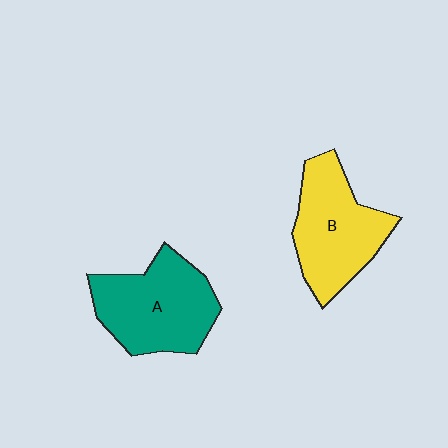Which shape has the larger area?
Shape A (teal).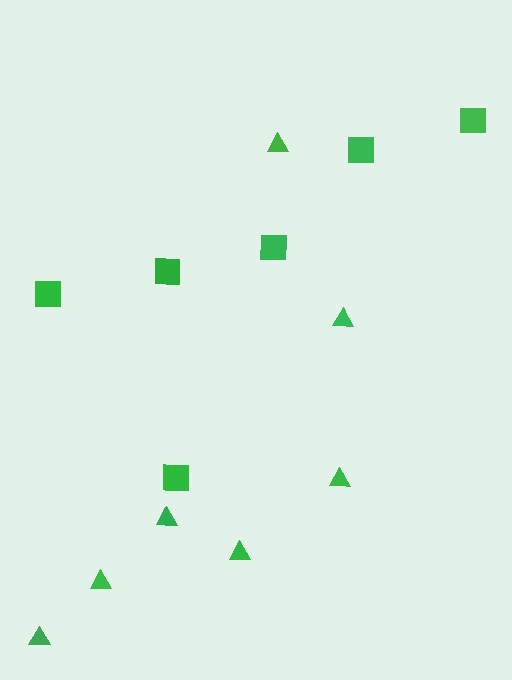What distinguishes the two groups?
There are 2 groups: one group of squares (6) and one group of triangles (7).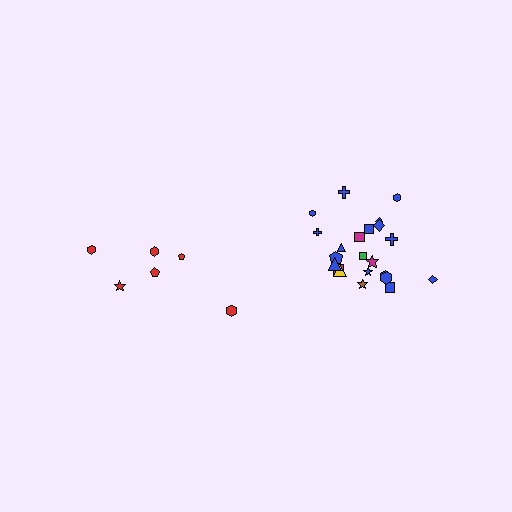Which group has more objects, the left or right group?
The right group.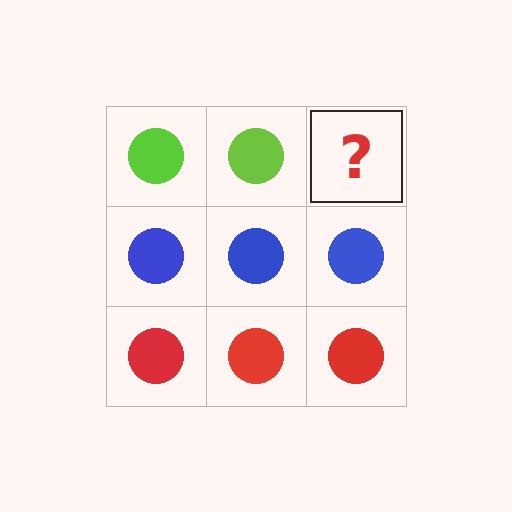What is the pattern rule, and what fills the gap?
The rule is that each row has a consistent color. The gap should be filled with a lime circle.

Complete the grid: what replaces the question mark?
The question mark should be replaced with a lime circle.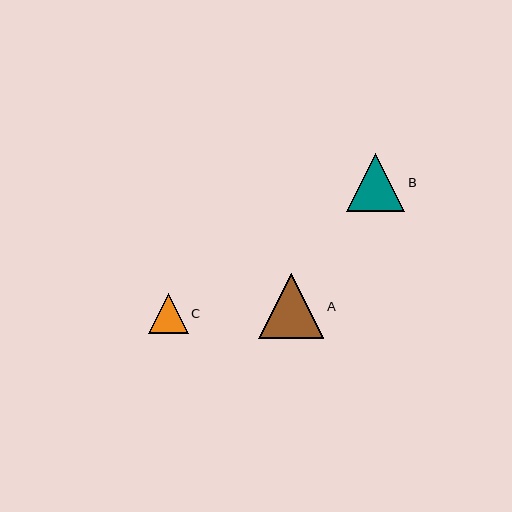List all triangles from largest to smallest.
From largest to smallest: A, B, C.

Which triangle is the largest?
Triangle A is the largest with a size of approximately 65 pixels.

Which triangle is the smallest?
Triangle C is the smallest with a size of approximately 40 pixels.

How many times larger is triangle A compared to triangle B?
Triangle A is approximately 1.1 times the size of triangle B.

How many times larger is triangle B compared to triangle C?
Triangle B is approximately 1.4 times the size of triangle C.